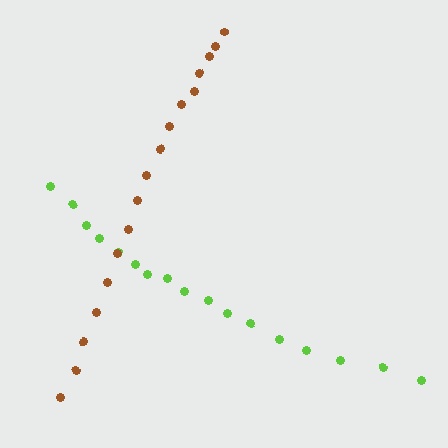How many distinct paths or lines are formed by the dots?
There are 2 distinct paths.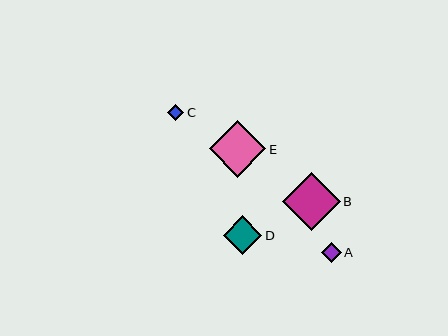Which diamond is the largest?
Diamond B is the largest with a size of approximately 58 pixels.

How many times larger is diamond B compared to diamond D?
Diamond B is approximately 1.5 times the size of diamond D.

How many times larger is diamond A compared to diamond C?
Diamond A is approximately 1.2 times the size of diamond C.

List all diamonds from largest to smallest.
From largest to smallest: B, E, D, A, C.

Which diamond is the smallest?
Diamond C is the smallest with a size of approximately 16 pixels.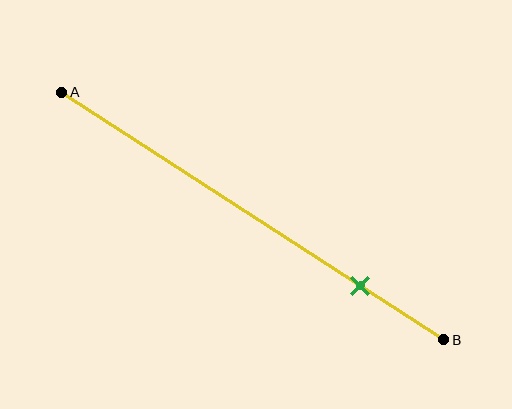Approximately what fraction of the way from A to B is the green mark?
The green mark is approximately 80% of the way from A to B.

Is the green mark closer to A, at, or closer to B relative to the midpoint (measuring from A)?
The green mark is closer to point B than the midpoint of segment AB.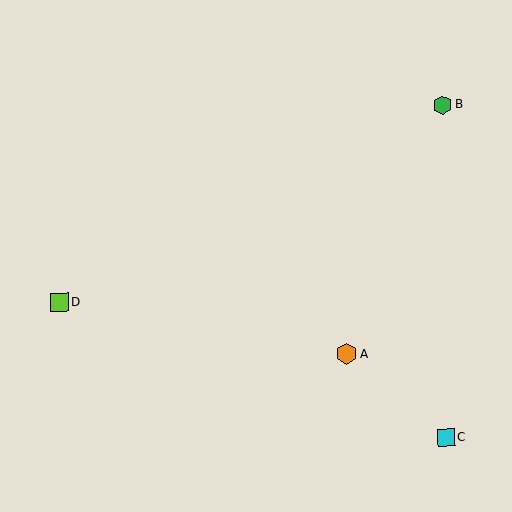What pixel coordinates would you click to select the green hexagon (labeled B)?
Click at (442, 105) to select the green hexagon B.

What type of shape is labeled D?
Shape D is a lime square.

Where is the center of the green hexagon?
The center of the green hexagon is at (442, 105).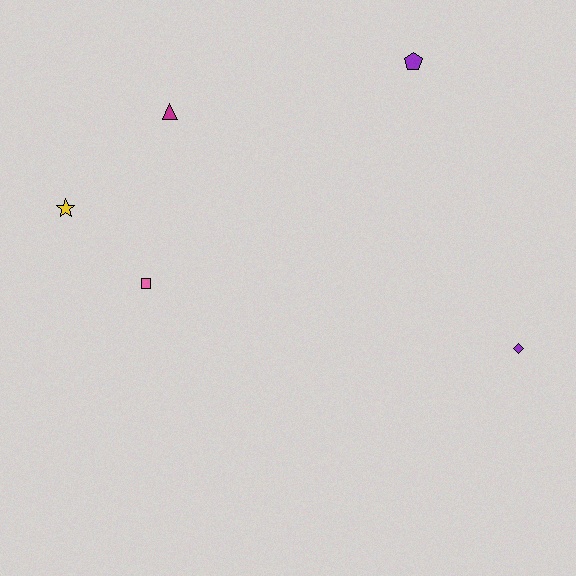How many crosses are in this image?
There are no crosses.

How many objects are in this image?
There are 5 objects.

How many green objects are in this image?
There are no green objects.